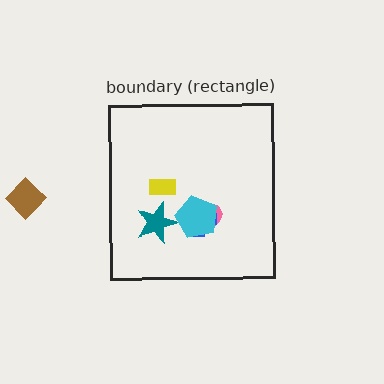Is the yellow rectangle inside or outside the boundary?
Inside.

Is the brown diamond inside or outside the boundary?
Outside.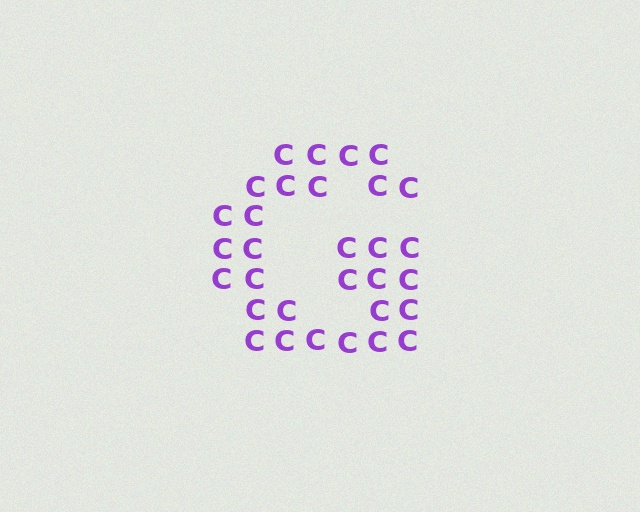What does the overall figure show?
The overall figure shows the letter G.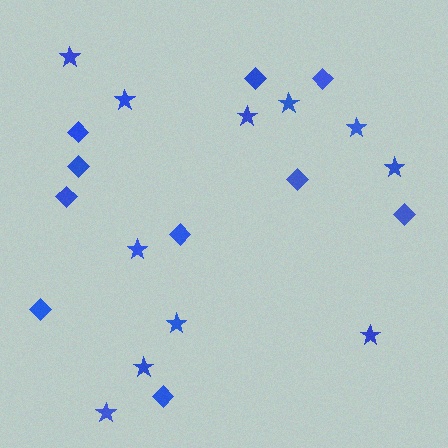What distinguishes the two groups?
There are 2 groups: one group of stars (11) and one group of diamonds (10).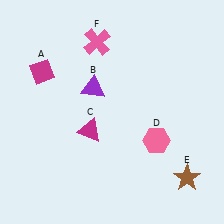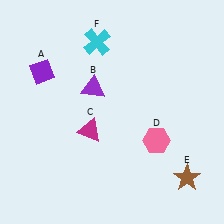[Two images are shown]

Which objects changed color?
A changed from magenta to purple. F changed from pink to cyan.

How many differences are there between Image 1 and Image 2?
There are 2 differences between the two images.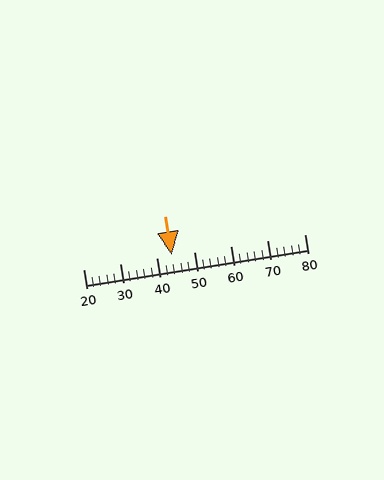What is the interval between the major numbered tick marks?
The major tick marks are spaced 10 units apart.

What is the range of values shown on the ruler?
The ruler shows values from 20 to 80.